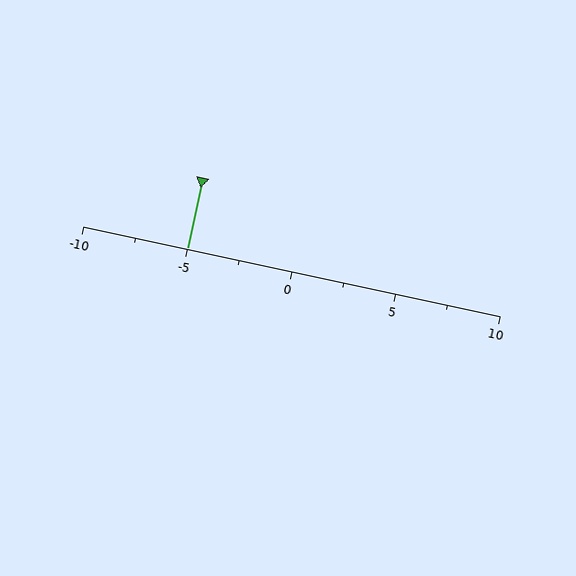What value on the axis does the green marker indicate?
The marker indicates approximately -5.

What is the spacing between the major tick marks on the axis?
The major ticks are spaced 5 apart.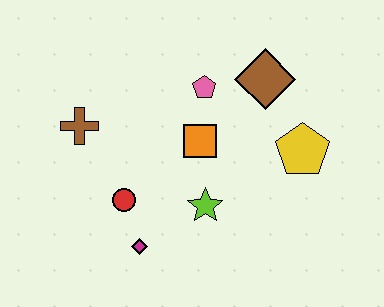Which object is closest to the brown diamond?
The pink pentagon is closest to the brown diamond.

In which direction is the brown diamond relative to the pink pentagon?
The brown diamond is to the right of the pink pentagon.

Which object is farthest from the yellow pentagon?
The brown cross is farthest from the yellow pentagon.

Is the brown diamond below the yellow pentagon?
No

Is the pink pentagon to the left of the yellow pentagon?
Yes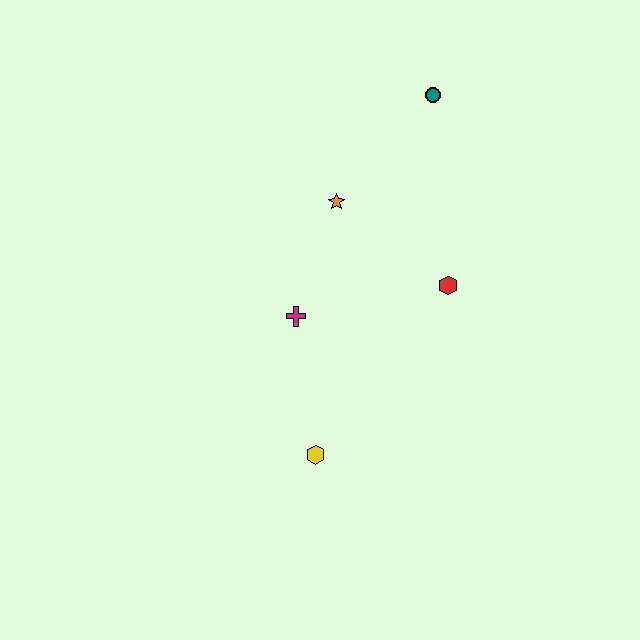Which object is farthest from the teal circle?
The yellow hexagon is farthest from the teal circle.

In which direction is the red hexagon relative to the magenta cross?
The red hexagon is to the right of the magenta cross.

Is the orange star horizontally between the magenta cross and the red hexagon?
Yes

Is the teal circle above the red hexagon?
Yes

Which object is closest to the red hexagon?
The orange star is closest to the red hexagon.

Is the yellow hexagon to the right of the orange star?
No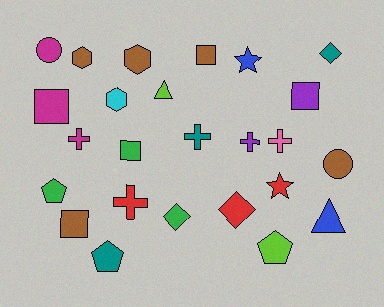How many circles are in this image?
There are 2 circles.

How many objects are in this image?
There are 25 objects.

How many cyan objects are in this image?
There is 1 cyan object.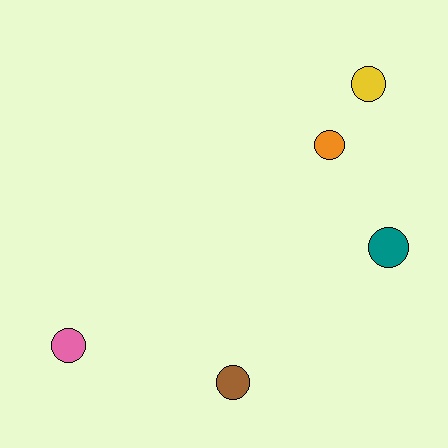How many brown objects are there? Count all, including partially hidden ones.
There is 1 brown object.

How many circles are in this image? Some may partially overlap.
There are 5 circles.